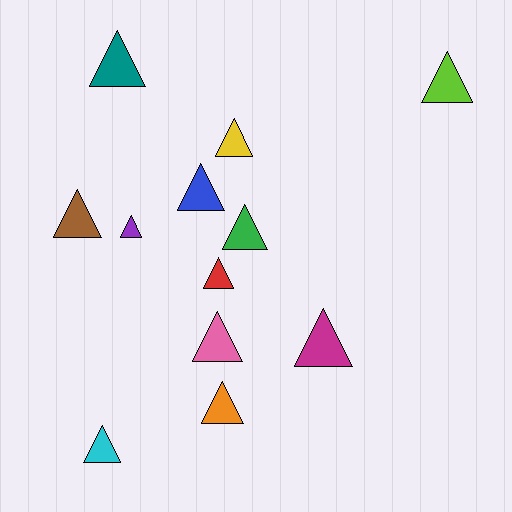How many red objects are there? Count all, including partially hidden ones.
There is 1 red object.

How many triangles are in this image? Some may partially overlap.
There are 12 triangles.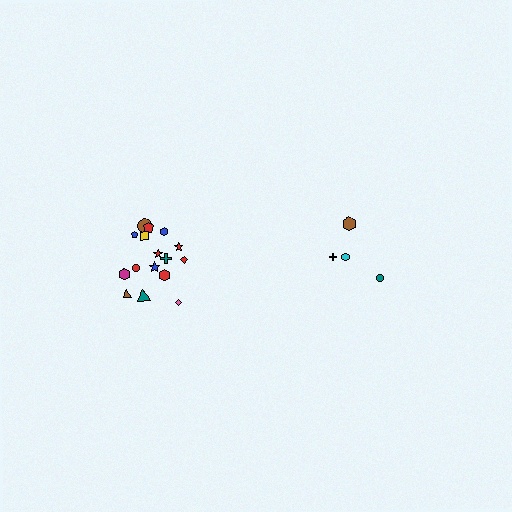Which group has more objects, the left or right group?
The left group.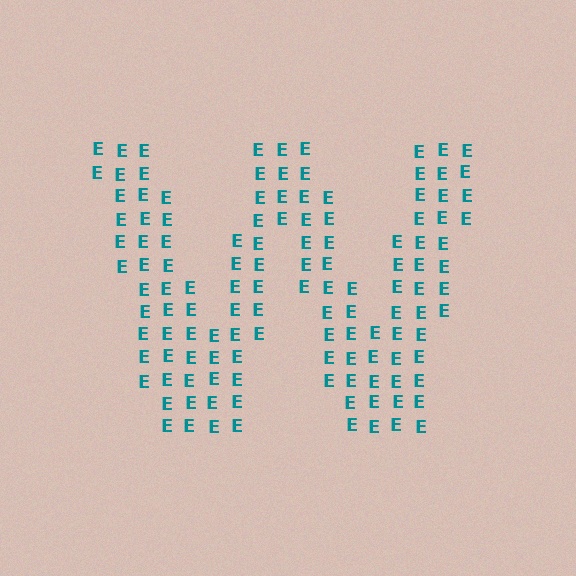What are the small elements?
The small elements are letter E's.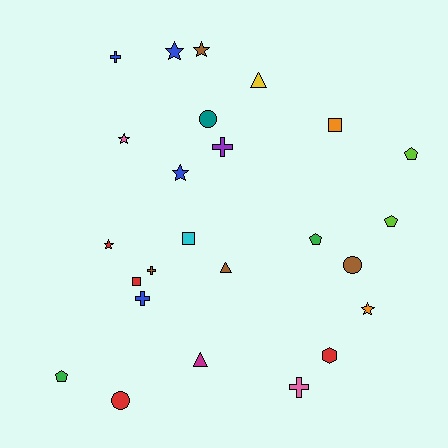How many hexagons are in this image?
There is 1 hexagon.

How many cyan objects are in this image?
There is 1 cyan object.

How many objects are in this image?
There are 25 objects.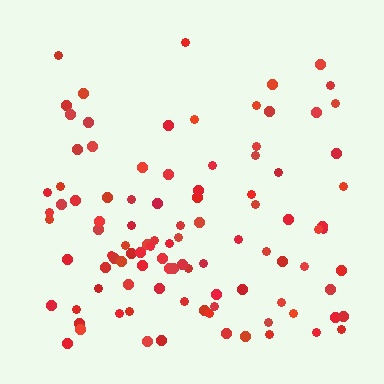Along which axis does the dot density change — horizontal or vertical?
Vertical.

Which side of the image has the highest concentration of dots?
The bottom.